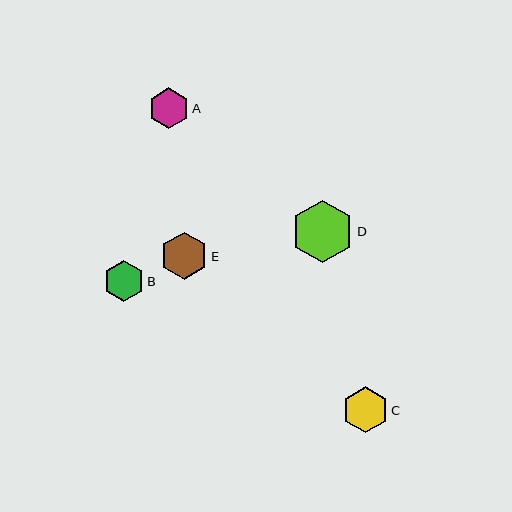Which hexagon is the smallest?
Hexagon A is the smallest with a size of approximately 41 pixels.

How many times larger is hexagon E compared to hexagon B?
Hexagon E is approximately 1.2 times the size of hexagon B.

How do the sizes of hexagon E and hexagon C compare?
Hexagon E and hexagon C are approximately the same size.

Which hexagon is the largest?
Hexagon D is the largest with a size of approximately 63 pixels.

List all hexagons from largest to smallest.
From largest to smallest: D, E, C, B, A.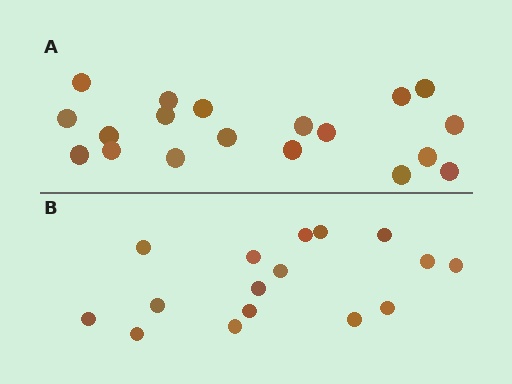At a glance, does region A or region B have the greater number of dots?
Region A (the top region) has more dots.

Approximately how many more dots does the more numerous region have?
Region A has just a few more — roughly 2 or 3 more dots than region B.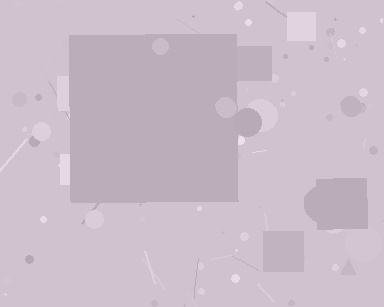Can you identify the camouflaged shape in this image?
The camouflaged shape is a square.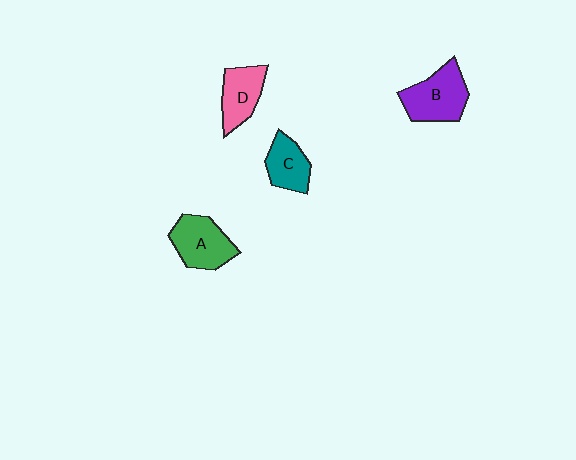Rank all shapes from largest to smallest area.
From largest to smallest: B (purple), A (green), D (pink), C (teal).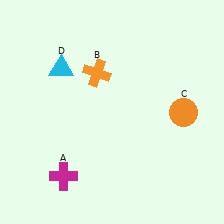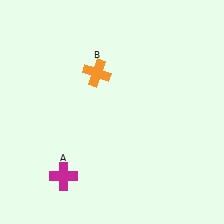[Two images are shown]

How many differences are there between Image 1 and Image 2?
There are 2 differences between the two images.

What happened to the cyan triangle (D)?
The cyan triangle (D) was removed in Image 2. It was in the top-left area of Image 1.